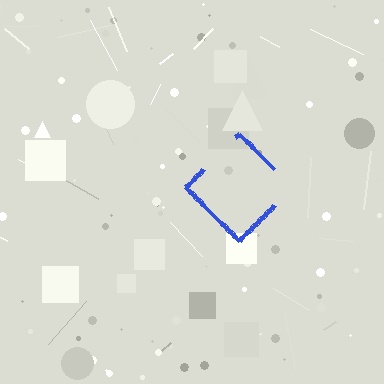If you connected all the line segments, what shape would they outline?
They would outline a diamond.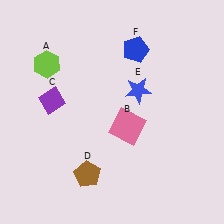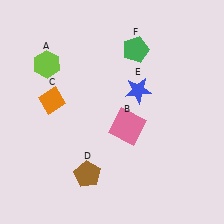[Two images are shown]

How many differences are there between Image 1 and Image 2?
There are 2 differences between the two images.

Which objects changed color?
C changed from purple to orange. F changed from blue to green.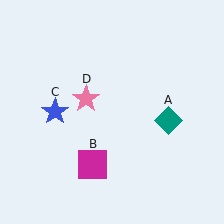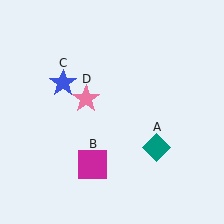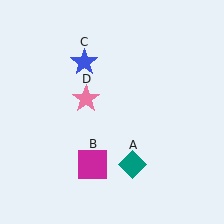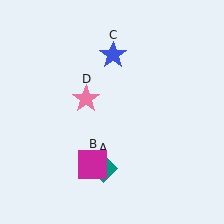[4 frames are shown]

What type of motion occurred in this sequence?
The teal diamond (object A), blue star (object C) rotated clockwise around the center of the scene.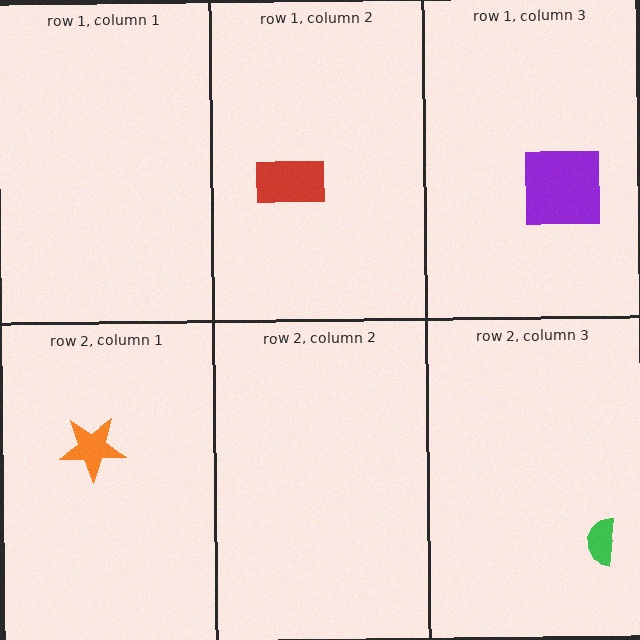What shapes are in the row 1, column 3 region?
The purple square.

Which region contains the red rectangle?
The row 1, column 2 region.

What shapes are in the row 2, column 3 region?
The green semicircle.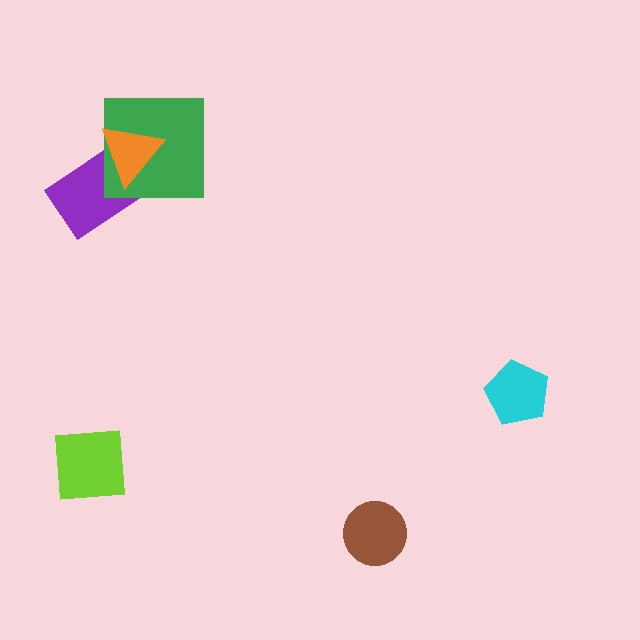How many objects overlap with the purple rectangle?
2 objects overlap with the purple rectangle.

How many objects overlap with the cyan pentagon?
0 objects overlap with the cyan pentagon.